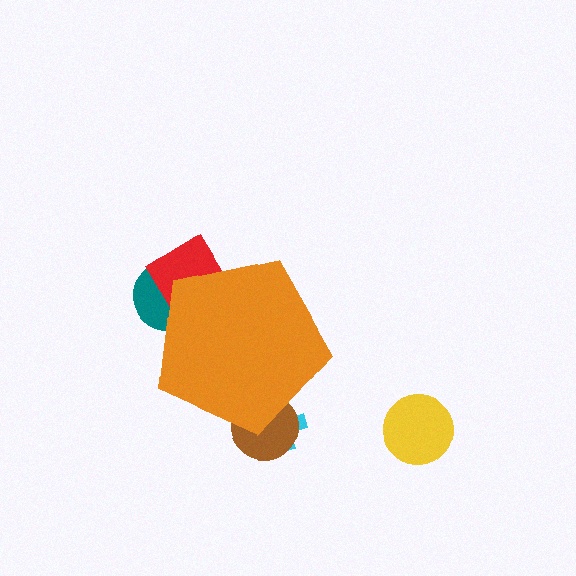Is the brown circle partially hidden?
Yes, the brown circle is partially hidden behind the orange pentagon.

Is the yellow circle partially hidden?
No, the yellow circle is fully visible.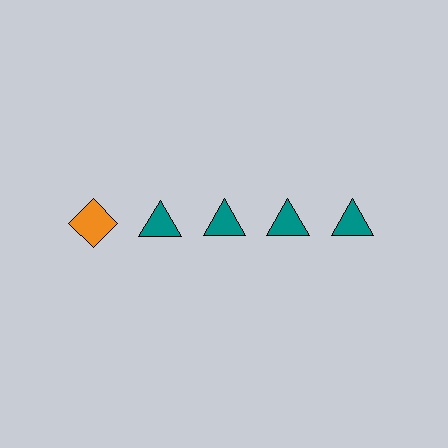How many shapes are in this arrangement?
There are 5 shapes arranged in a grid pattern.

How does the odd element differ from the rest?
It differs in both color (orange instead of teal) and shape (diamond instead of triangle).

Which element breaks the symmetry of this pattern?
The orange diamond in the top row, leftmost column breaks the symmetry. All other shapes are teal triangles.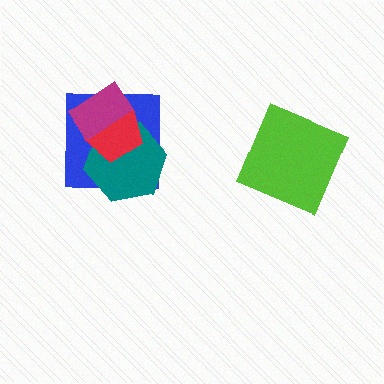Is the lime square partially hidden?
No, no other shape covers it.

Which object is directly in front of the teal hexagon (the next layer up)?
The red pentagon is directly in front of the teal hexagon.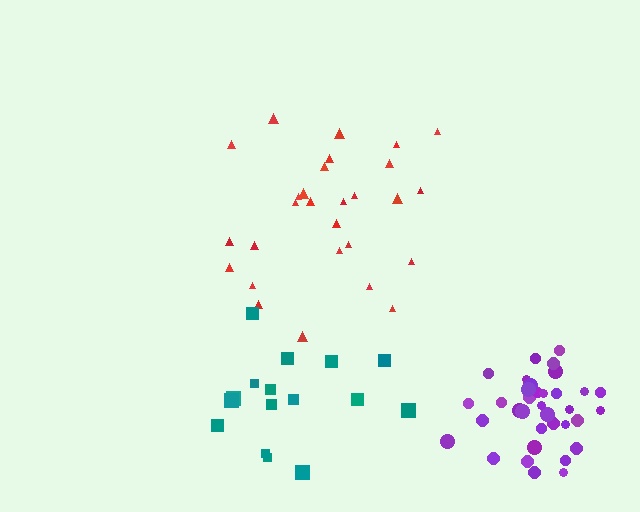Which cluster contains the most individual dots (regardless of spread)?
Purple (35).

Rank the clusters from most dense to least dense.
purple, red, teal.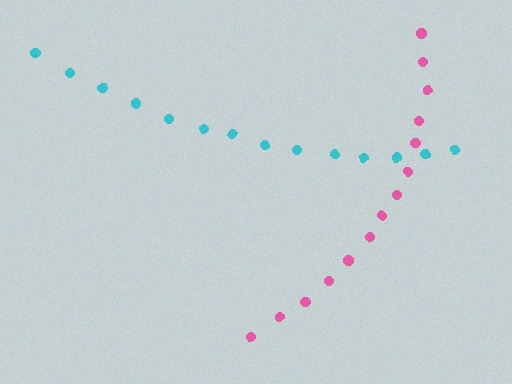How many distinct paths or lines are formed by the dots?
There are 2 distinct paths.